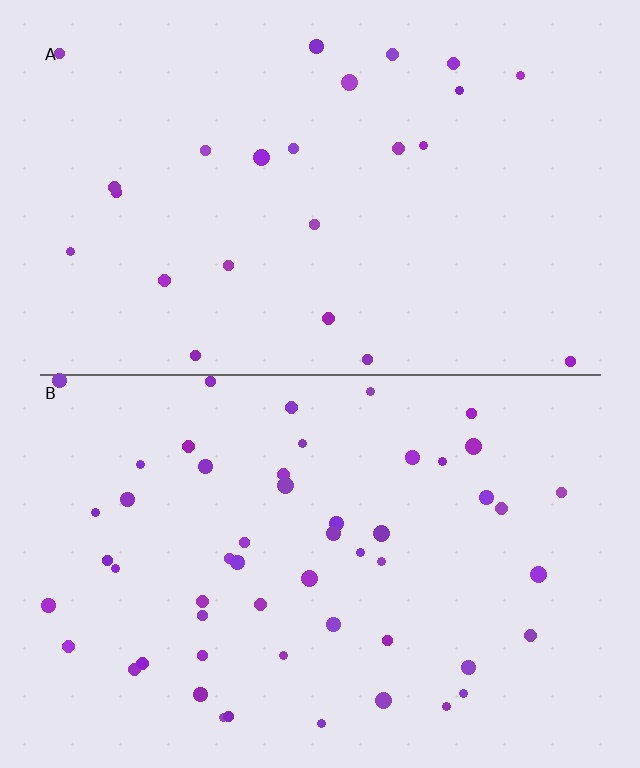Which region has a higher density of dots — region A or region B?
B (the bottom).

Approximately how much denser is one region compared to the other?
Approximately 2.2× — region B over region A.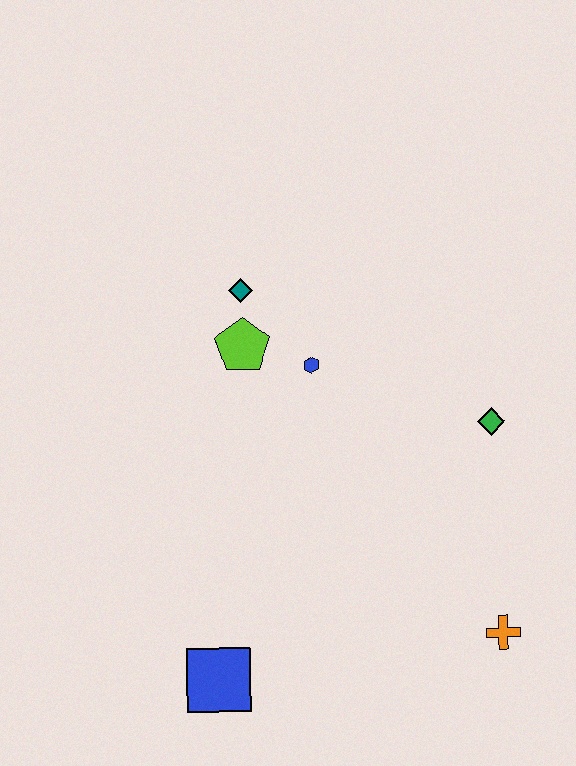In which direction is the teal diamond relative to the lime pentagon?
The teal diamond is above the lime pentagon.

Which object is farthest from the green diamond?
The blue square is farthest from the green diamond.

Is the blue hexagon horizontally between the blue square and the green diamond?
Yes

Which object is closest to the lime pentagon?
The teal diamond is closest to the lime pentagon.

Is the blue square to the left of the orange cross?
Yes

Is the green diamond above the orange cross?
Yes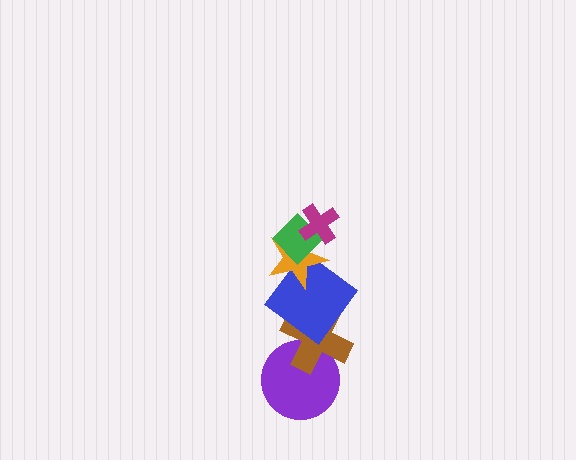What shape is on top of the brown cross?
The blue diamond is on top of the brown cross.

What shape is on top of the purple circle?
The brown cross is on top of the purple circle.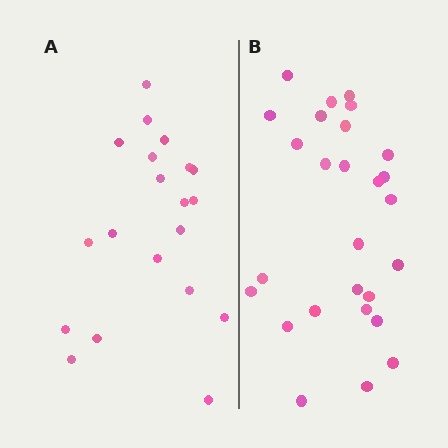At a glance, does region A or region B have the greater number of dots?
Region B (the right region) has more dots.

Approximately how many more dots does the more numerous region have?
Region B has roughly 8 or so more dots than region A.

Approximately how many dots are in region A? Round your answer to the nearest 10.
About 20 dots.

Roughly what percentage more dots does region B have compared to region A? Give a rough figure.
About 35% more.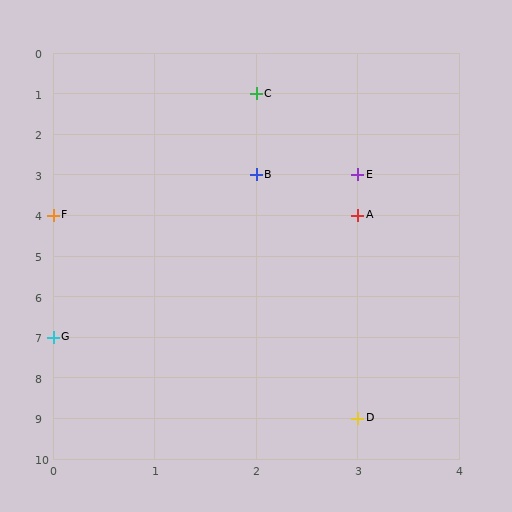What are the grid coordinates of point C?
Point C is at grid coordinates (2, 1).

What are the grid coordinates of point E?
Point E is at grid coordinates (3, 3).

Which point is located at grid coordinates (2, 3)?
Point B is at (2, 3).